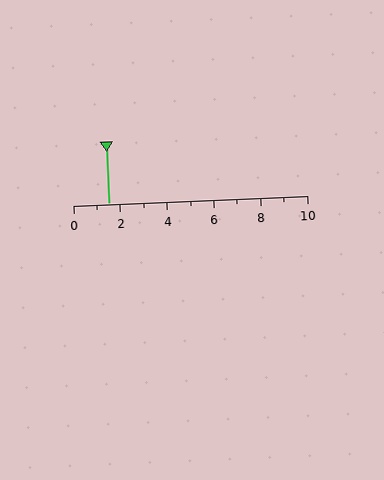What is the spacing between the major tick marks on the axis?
The major ticks are spaced 2 apart.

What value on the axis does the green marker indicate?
The marker indicates approximately 1.5.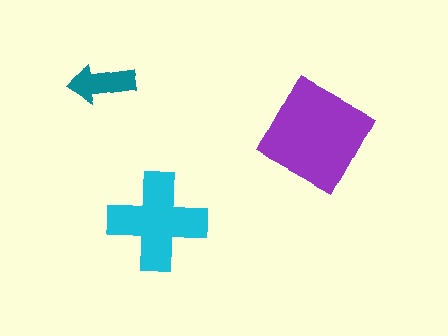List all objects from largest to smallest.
The purple diamond, the cyan cross, the teal arrow.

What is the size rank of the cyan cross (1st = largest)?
2nd.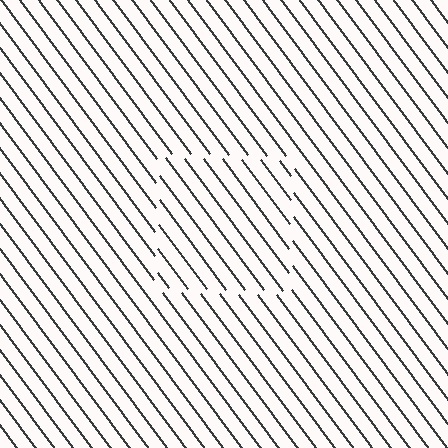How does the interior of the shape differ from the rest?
The interior of the shape contains the same grating, shifted by half a period — the contour is defined by the phase discontinuity where line-ends from the inner and outer gratings abut.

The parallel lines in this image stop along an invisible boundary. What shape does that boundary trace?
An illusory square. The interior of the shape contains the same grating, shifted by half a period — the contour is defined by the phase discontinuity where line-ends from the inner and outer gratings abut.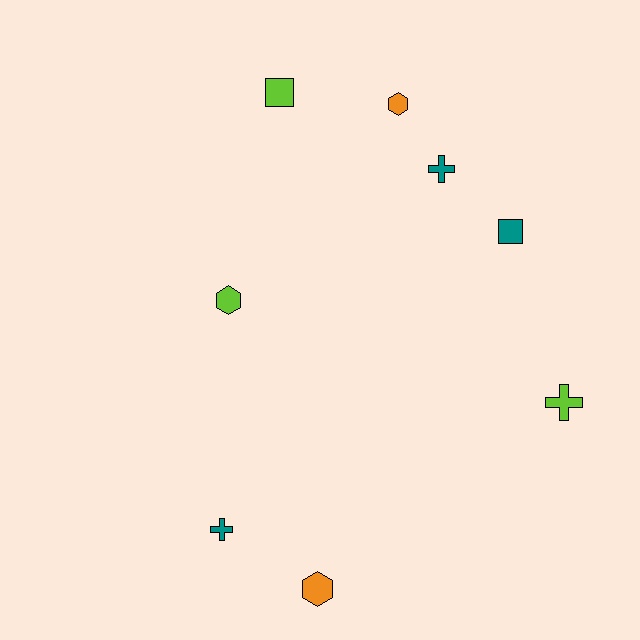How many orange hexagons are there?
There are 2 orange hexagons.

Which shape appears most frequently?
Hexagon, with 3 objects.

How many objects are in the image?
There are 8 objects.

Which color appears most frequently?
Teal, with 3 objects.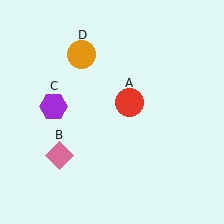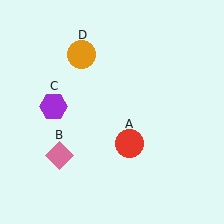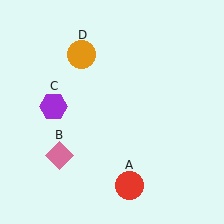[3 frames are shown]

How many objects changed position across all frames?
1 object changed position: red circle (object A).